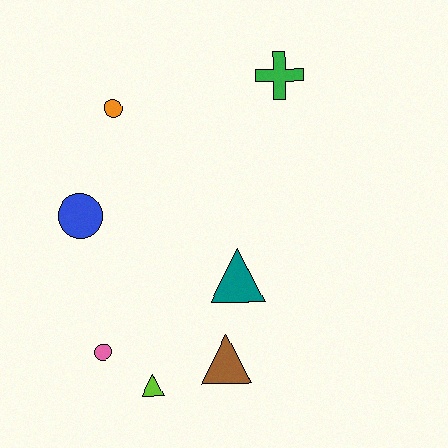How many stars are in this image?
There are no stars.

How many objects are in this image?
There are 7 objects.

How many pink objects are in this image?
There is 1 pink object.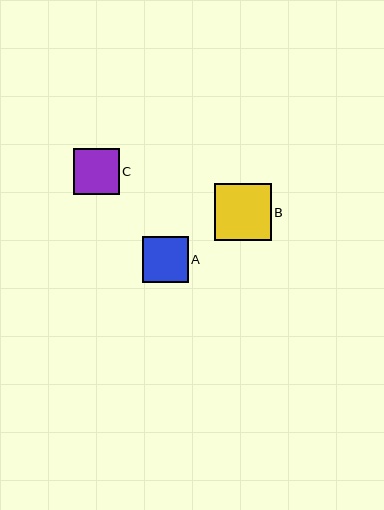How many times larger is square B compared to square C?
Square B is approximately 1.2 times the size of square C.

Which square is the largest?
Square B is the largest with a size of approximately 57 pixels.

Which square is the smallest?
Square C is the smallest with a size of approximately 46 pixels.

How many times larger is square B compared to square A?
Square B is approximately 1.2 times the size of square A.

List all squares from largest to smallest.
From largest to smallest: B, A, C.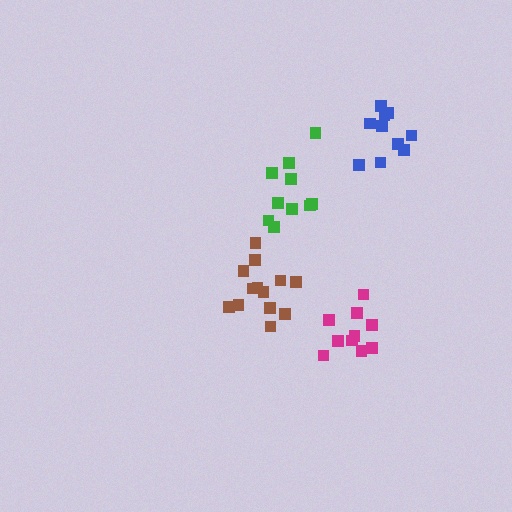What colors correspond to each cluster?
The clusters are colored: magenta, green, brown, blue.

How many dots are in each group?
Group 1: 10 dots, Group 2: 10 dots, Group 3: 13 dots, Group 4: 10 dots (43 total).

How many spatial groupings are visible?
There are 4 spatial groupings.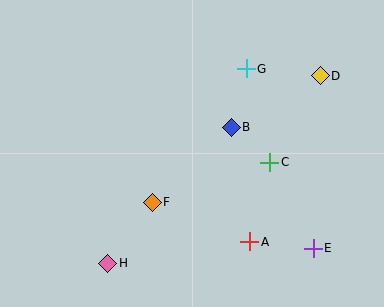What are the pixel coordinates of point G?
Point G is at (246, 69).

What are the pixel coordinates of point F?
Point F is at (152, 202).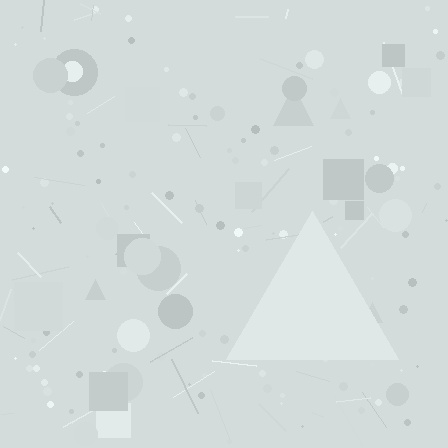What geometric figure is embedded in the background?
A triangle is embedded in the background.